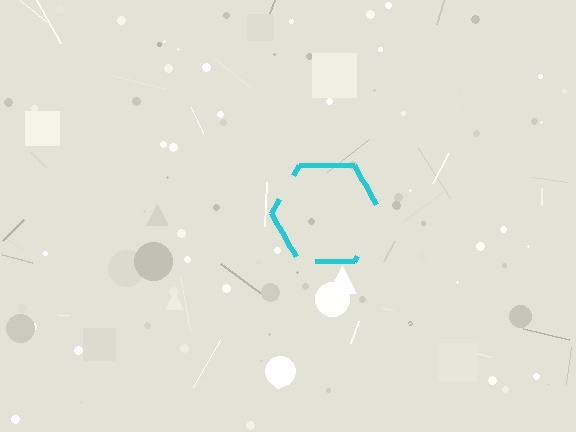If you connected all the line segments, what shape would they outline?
They would outline a hexagon.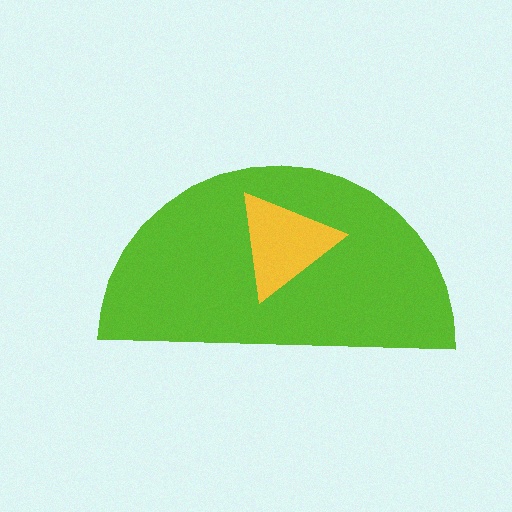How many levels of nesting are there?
2.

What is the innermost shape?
The yellow triangle.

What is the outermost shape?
The lime semicircle.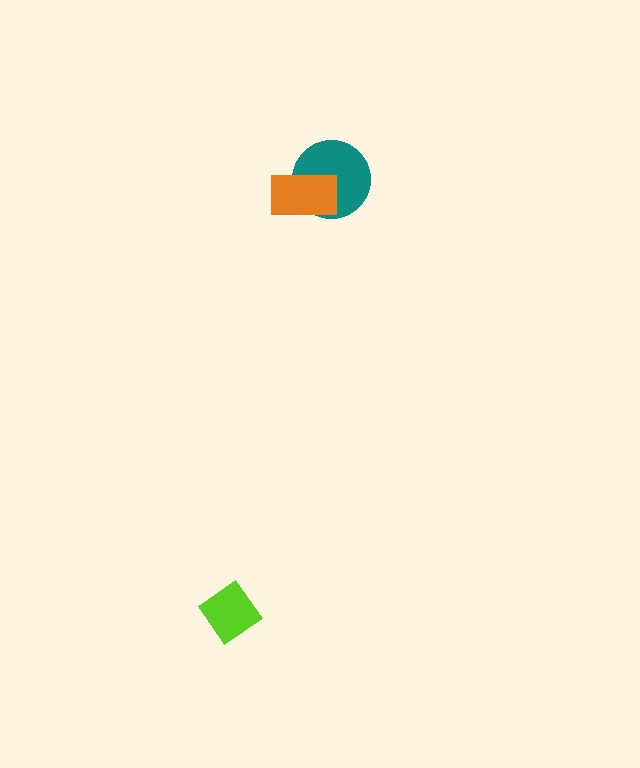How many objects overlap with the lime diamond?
0 objects overlap with the lime diamond.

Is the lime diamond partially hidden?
No, no other shape covers it.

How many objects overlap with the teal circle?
1 object overlaps with the teal circle.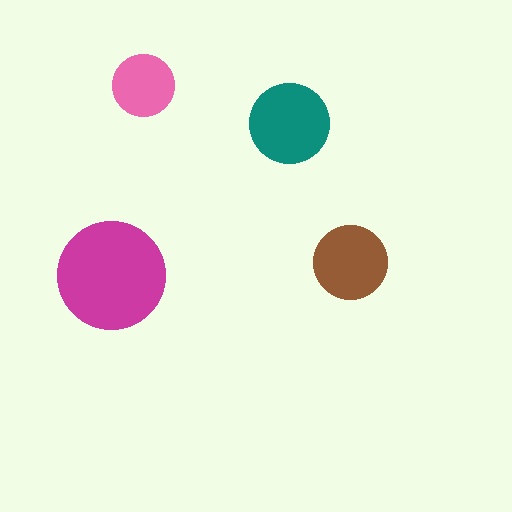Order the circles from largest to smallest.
the magenta one, the teal one, the brown one, the pink one.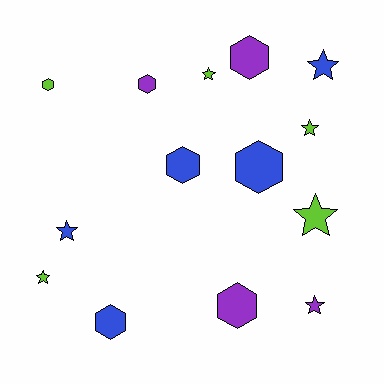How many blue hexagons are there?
There are 3 blue hexagons.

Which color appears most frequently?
Blue, with 5 objects.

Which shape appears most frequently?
Star, with 7 objects.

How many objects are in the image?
There are 14 objects.